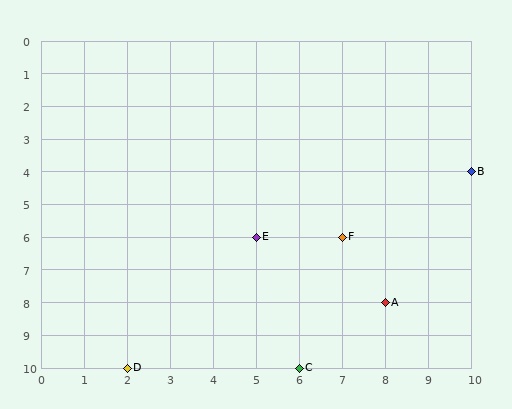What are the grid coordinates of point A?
Point A is at grid coordinates (8, 8).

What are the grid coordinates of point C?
Point C is at grid coordinates (6, 10).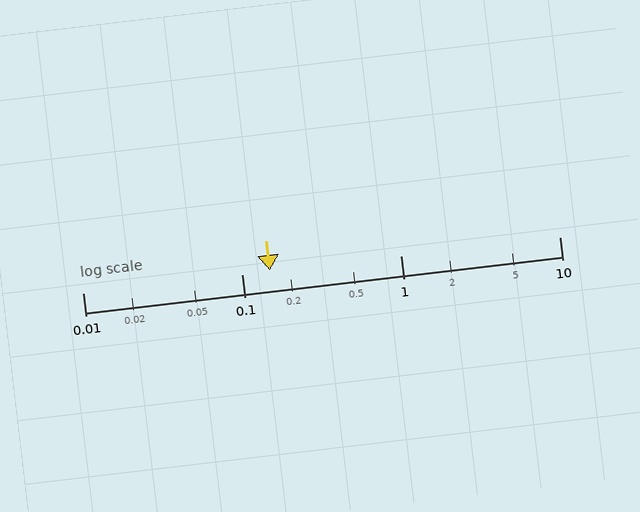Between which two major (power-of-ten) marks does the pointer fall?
The pointer is between 0.1 and 1.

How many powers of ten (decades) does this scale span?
The scale spans 3 decades, from 0.01 to 10.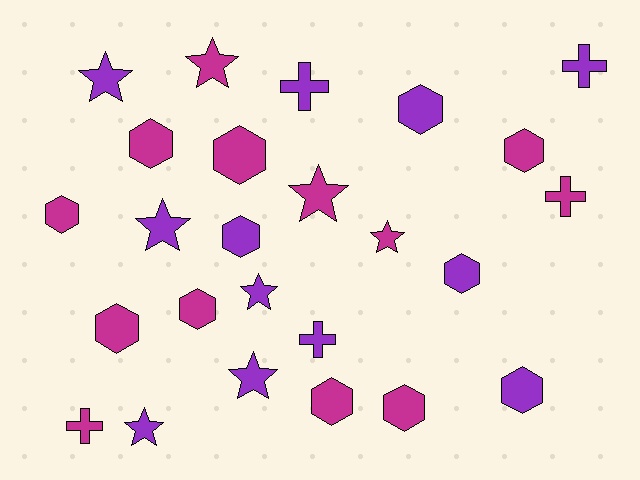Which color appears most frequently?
Magenta, with 13 objects.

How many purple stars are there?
There are 5 purple stars.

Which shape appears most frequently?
Hexagon, with 12 objects.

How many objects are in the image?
There are 25 objects.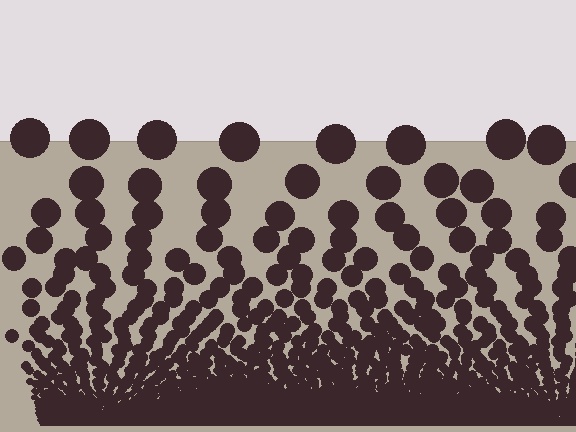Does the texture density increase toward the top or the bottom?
Density increases toward the bottom.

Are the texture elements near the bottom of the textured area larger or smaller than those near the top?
Smaller. The gradient is inverted — elements near the bottom are smaller and denser.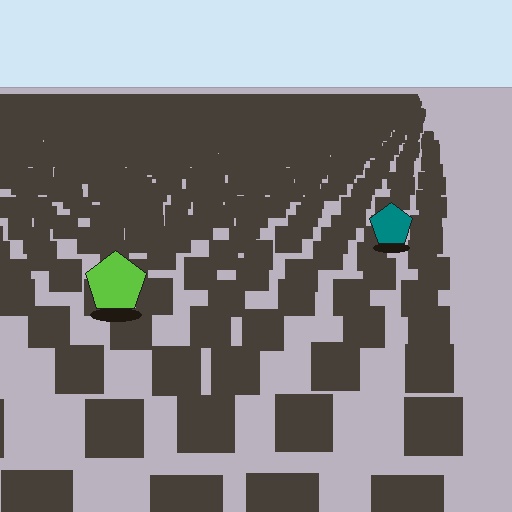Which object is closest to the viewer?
The lime pentagon is closest. The texture marks near it are larger and more spread out.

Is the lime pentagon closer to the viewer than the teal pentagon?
Yes. The lime pentagon is closer — you can tell from the texture gradient: the ground texture is coarser near it.